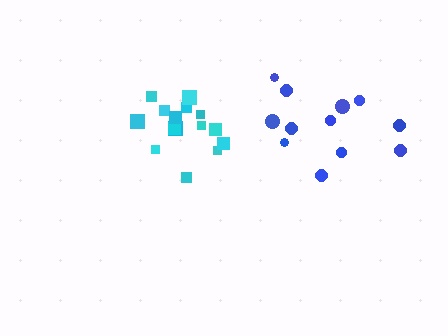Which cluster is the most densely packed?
Cyan.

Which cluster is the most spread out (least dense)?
Blue.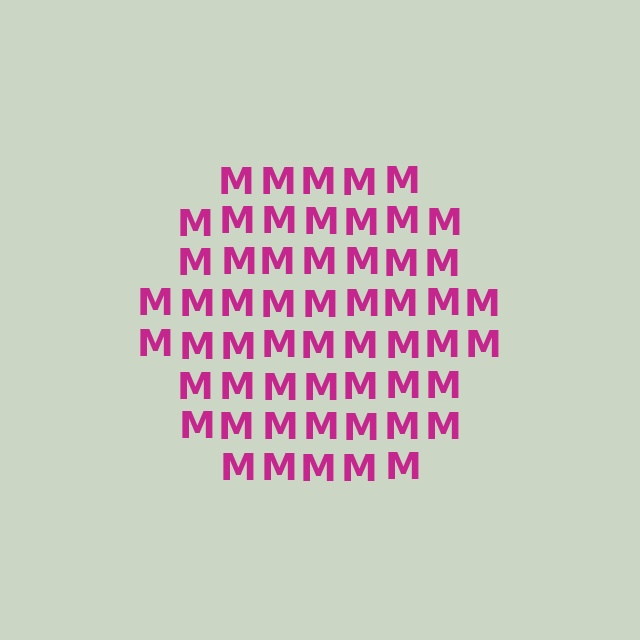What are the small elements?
The small elements are letter M's.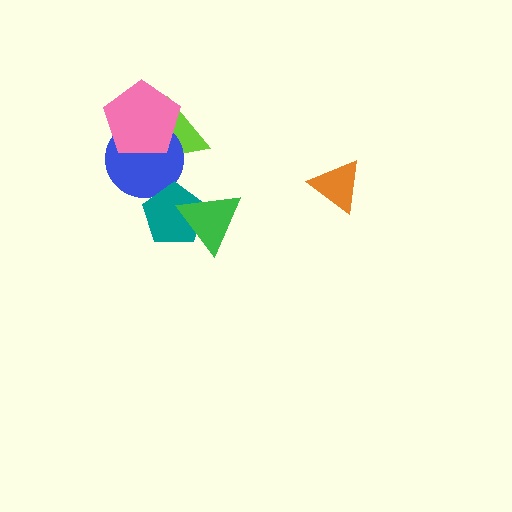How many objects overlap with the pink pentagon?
2 objects overlap with the pink pentagon.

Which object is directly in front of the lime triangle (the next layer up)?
The blue circle is directly in front of the lime triangle.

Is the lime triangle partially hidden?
Yes, it is partially covered by another shape.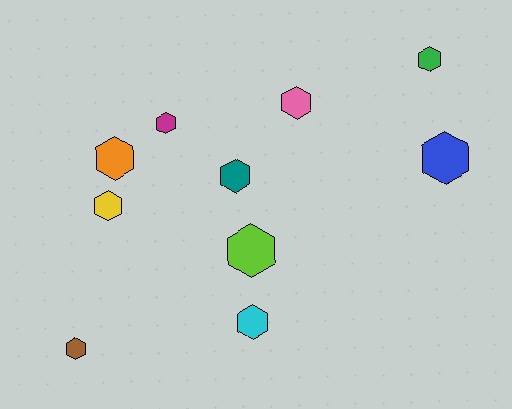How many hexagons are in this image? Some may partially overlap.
There are 10 hexagons.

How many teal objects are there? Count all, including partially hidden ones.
There is 1 teal object.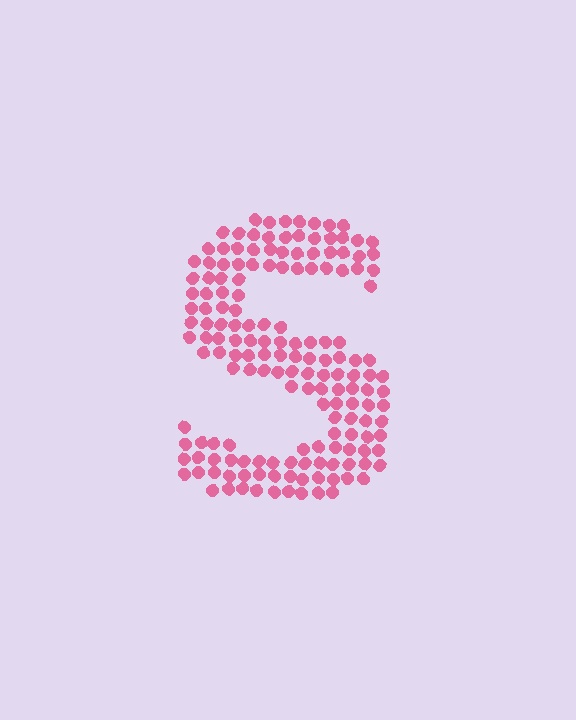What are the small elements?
The small elements are circles.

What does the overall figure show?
The overall figure shows the letter S.